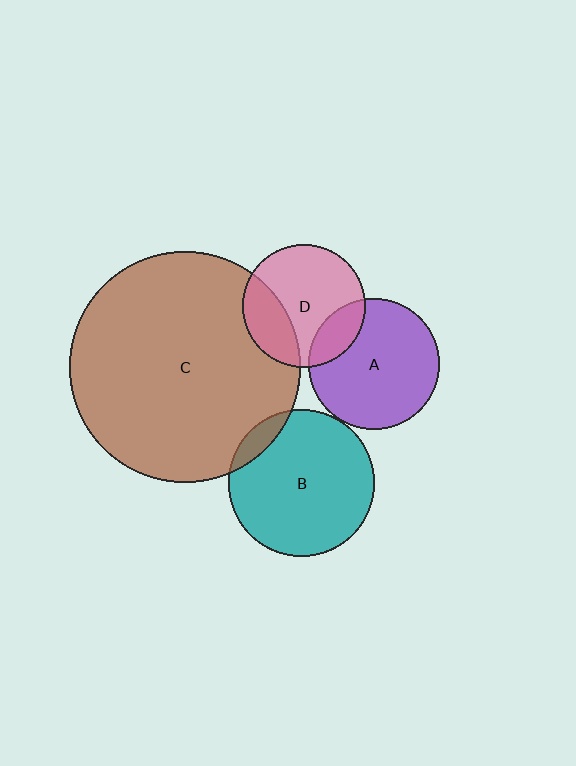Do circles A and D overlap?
Yes.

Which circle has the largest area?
Circle C (brown).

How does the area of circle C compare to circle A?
Approximately 3.1 times.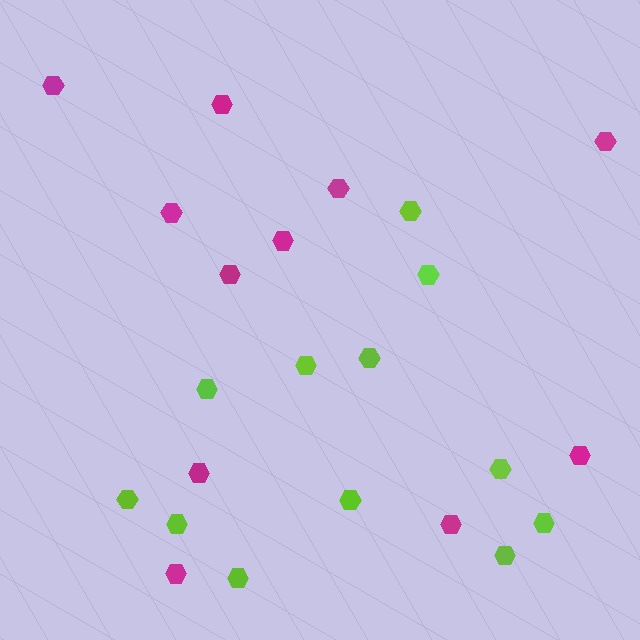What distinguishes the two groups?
There are 2 groups: one group of lime hexagons (12) and one group of magenta hexagons (11).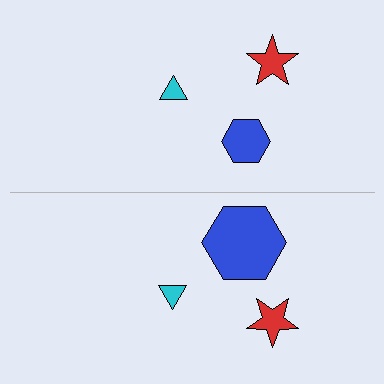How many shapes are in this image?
There are 6 shapes in this image.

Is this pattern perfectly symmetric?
No, the pattern is not perfectly symmetric. The blue hexagon on the bottom side has a different size than its mirror counterpart.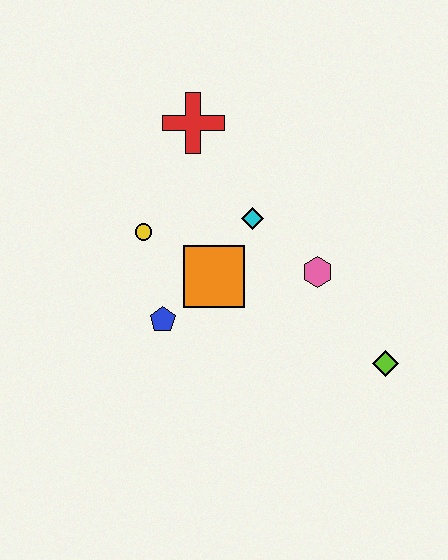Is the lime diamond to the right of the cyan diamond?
Yes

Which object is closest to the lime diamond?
The pink hexagon is closest to the lime diamond.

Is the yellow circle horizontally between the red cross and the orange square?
No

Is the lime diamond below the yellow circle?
Yes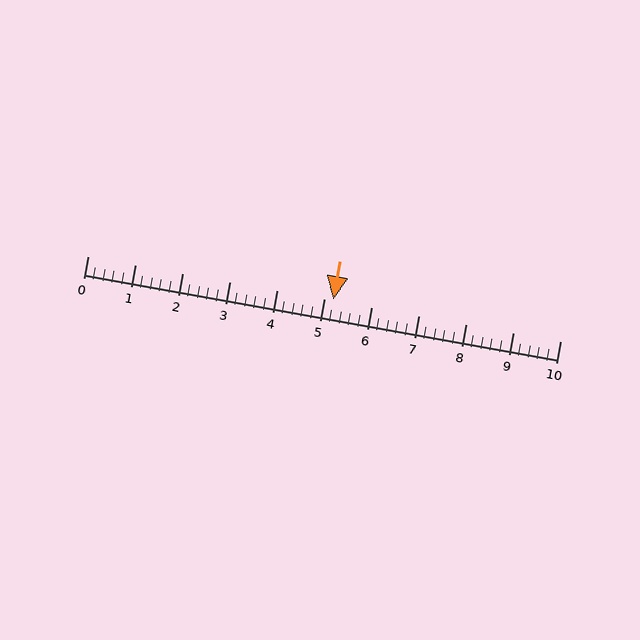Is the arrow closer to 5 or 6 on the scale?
The arrow is closer to 5.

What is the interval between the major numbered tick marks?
The major tick marks are spaced 1 units apart.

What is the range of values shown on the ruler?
The ruler shows values from 0 to 10.